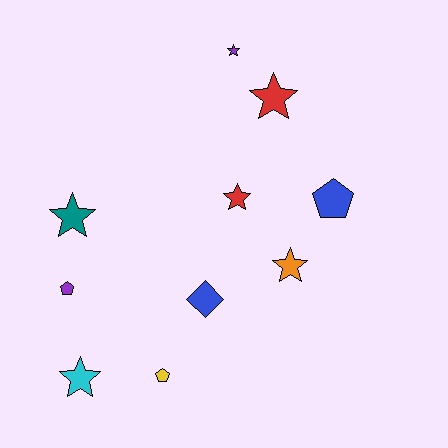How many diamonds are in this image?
There is 1 diamond.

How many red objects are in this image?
There are 2 red objects.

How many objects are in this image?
There are 10 objects.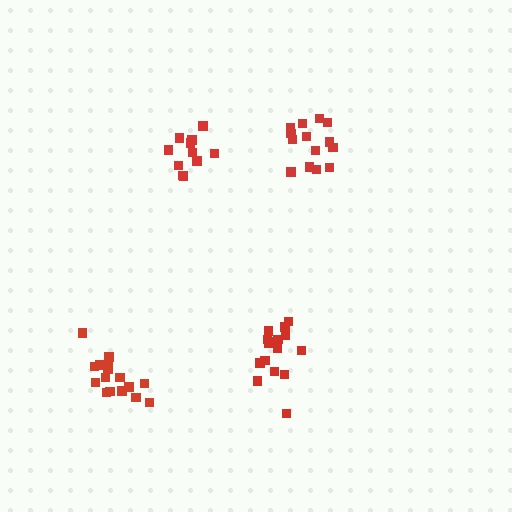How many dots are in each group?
Group 1: 11 dots, Group 2: 17 dots, Group 3: 14 dots, Group 4: 16 dots (58 total).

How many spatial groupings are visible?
There are 4 spatial groupings.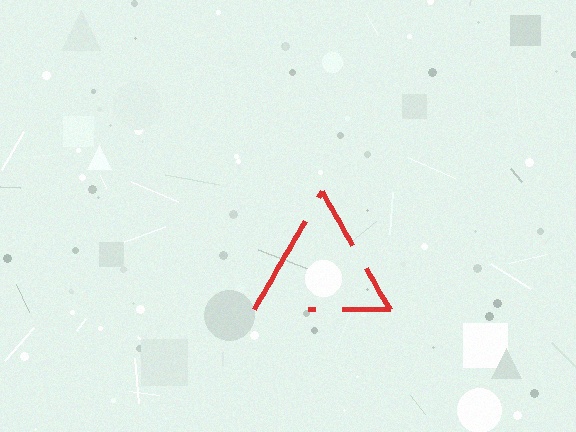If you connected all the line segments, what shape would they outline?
They would outline a triangle.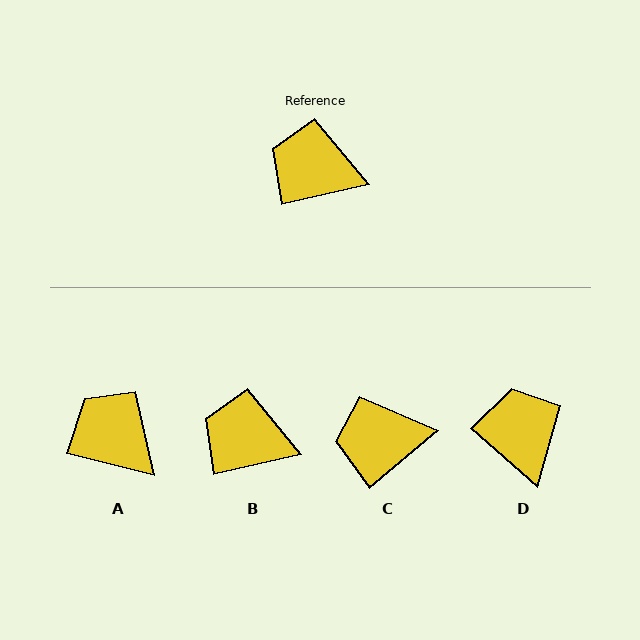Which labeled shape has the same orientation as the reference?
B.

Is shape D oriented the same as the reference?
No, it is off by about 55 degrees.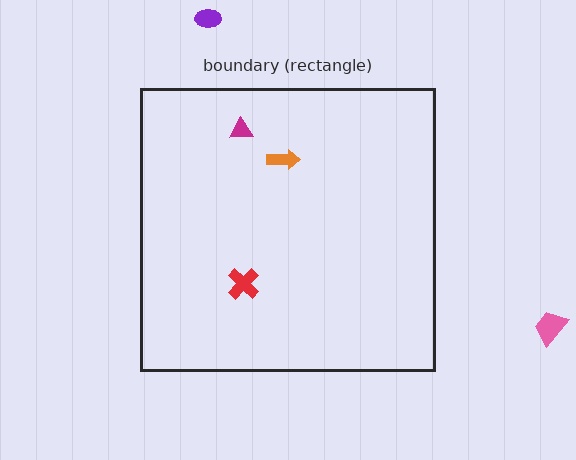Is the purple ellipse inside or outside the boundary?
Outside.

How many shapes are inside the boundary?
3 inside, 2 outside.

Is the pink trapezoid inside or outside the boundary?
Outside.